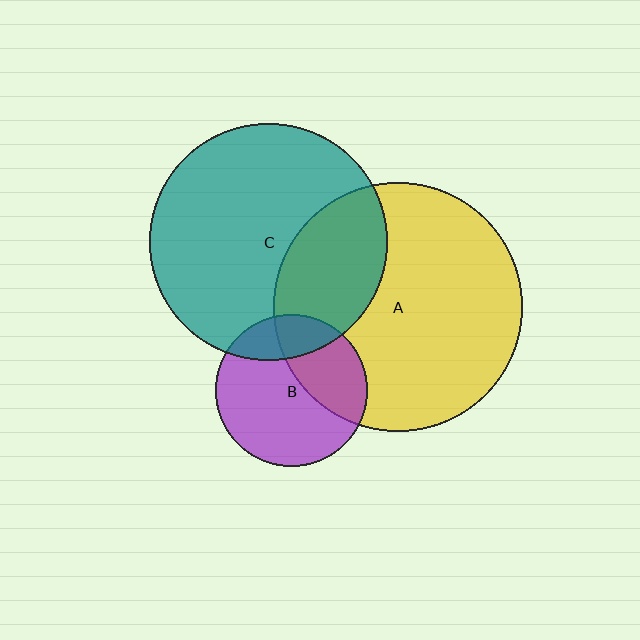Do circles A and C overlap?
Yes.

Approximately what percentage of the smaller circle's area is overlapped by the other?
Approximately 30%.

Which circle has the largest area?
Circle A (yellow).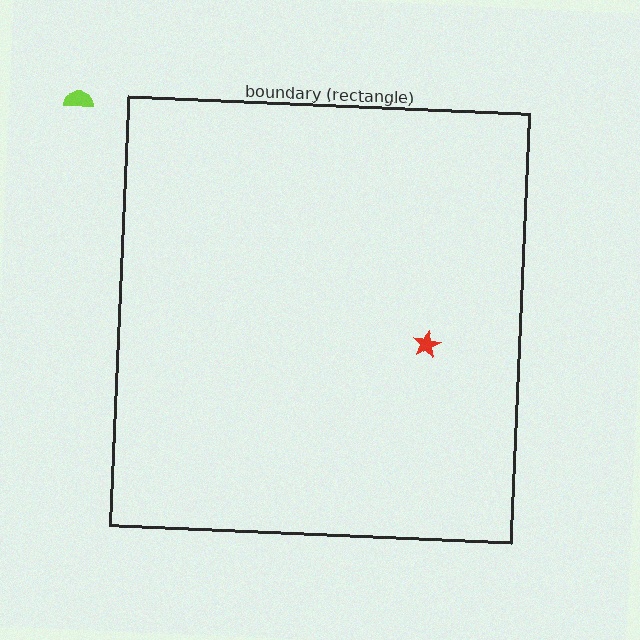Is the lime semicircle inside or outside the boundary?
Outside.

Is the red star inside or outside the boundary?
Inside.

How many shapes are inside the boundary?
1 inside, 1 outside.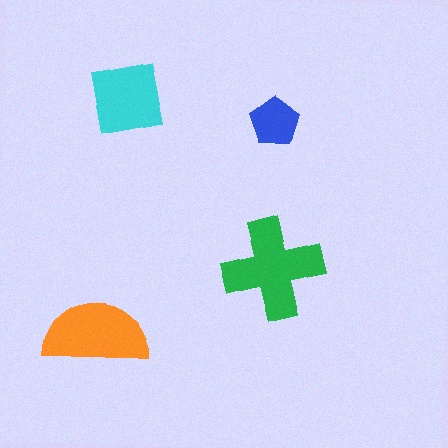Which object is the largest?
The green cross.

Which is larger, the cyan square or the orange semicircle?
The orange semicircle.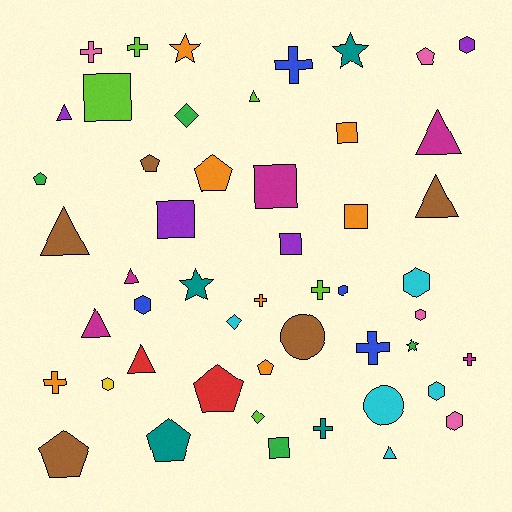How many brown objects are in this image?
There are 5 brown objects.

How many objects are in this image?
There are 50 objects.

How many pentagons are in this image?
There are 8 pentagons.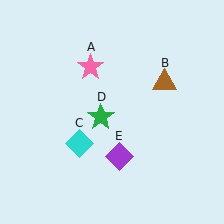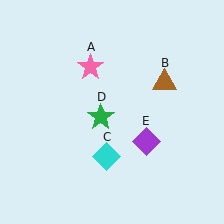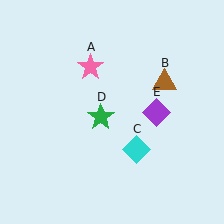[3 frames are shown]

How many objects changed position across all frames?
2 objects changed position: cyan diamond (object C), purple diamond (object E).